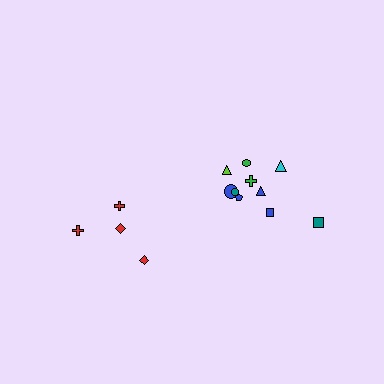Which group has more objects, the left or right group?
The right group.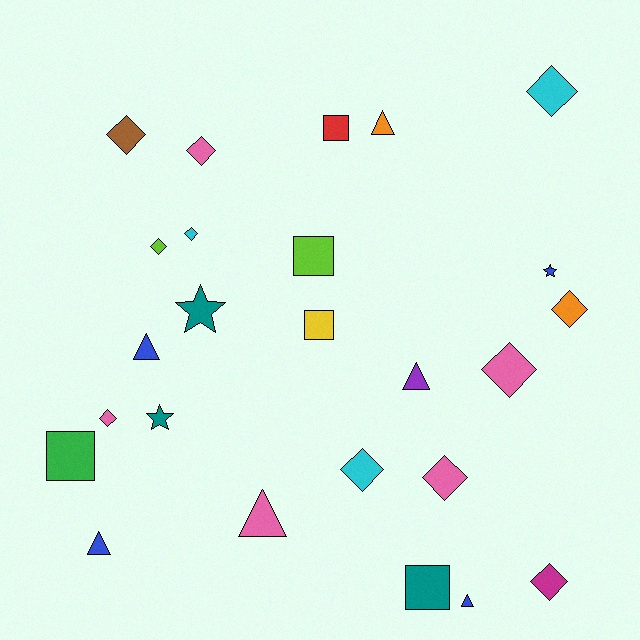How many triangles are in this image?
There are 6 triangles.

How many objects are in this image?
There are 25 objects.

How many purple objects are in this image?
There is 1 purple object.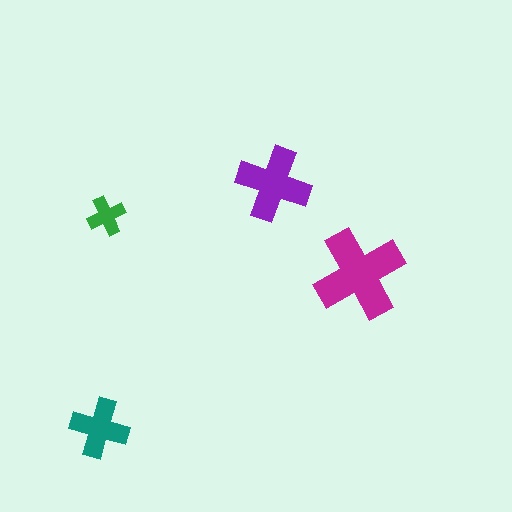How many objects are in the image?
There are 4 objects in the image.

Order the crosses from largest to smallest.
the magenta one, the purple one, the teal one, the green one.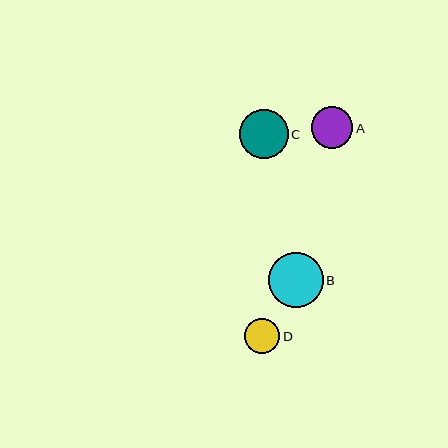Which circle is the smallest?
Circle D is the smallest with a size of approximately 35 pixels.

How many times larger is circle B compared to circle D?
Circle B is approximately 1.6 times the size of circle D.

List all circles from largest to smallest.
From largest to smallest: B, C, A, D.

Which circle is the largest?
Circle B is the largest with a size of approximately 55 pixels.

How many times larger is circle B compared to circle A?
Circle B is approximately 1.3 times the size of circle A.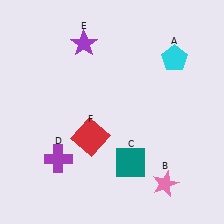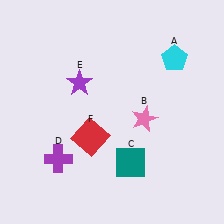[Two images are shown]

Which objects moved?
The objects that moved are: the pink star (B), the purple star (E).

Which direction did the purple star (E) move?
The purple star (E) moved down.